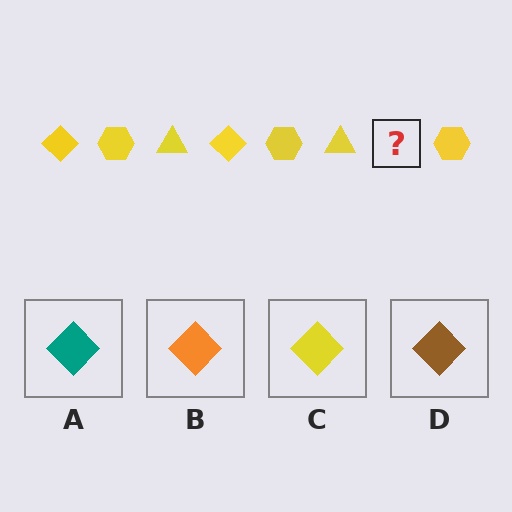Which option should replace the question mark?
Option C.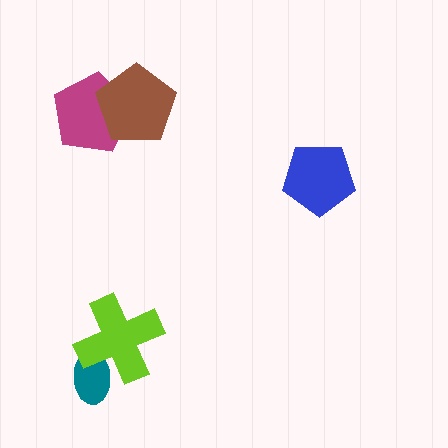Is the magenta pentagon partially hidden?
Yes, it is partially covered by another shape.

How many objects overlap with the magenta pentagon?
1 object overlaps with the magenta pentagon.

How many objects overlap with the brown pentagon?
1 object overlaps with the brown pentagon.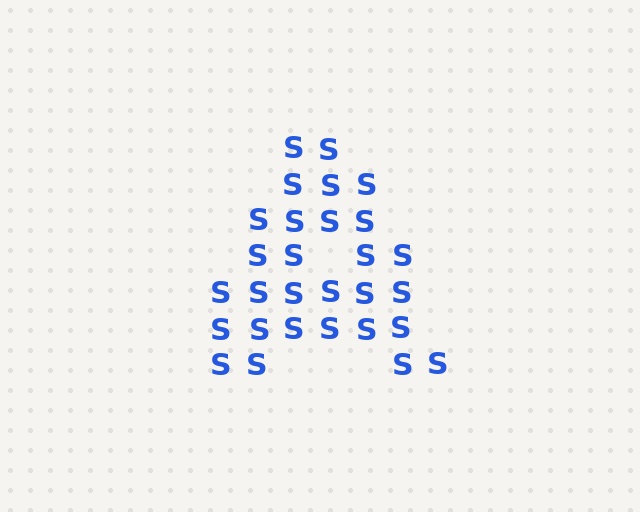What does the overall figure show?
The overall figure shows the letter A.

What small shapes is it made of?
It is made of small letter S's.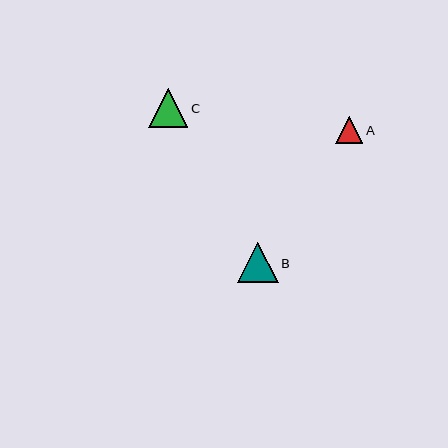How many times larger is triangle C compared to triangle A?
Triangle C is approximately 1.5 times the size of triangle A.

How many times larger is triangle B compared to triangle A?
Triangle B is approximately 1.5 times the size of triangle A.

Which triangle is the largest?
Triangle B is the largest with a size of approximately 40 pixels.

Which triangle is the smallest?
Triangle A is the smallest with a size of approximately 27 pixels.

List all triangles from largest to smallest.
From largest to smallest: B, C, A.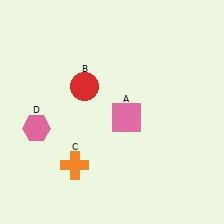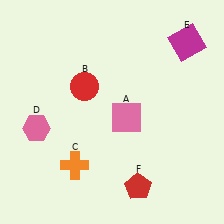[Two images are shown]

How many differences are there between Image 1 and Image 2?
There are 2 differences between the two images.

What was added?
A magenta square (E), a red pentagon (F) were added in Image 2.